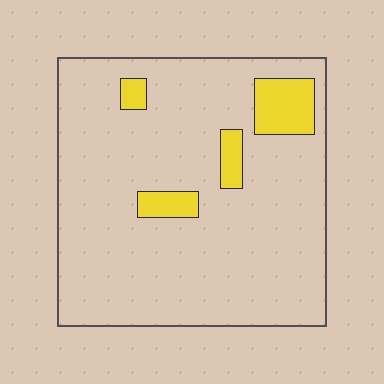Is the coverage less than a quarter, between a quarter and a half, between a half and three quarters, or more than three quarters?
Less than a quarter.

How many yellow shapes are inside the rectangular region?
4.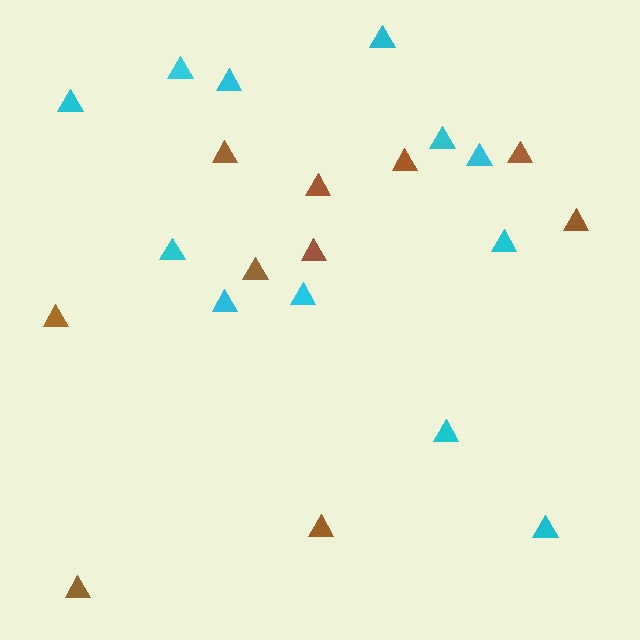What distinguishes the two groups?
There are 2 groups: one group of brown triangles (10) and one group of cyan triangles (12).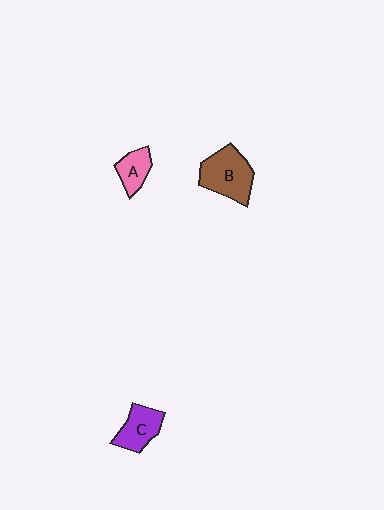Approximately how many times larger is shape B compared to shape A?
Approximately 1.9 times.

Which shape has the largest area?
Shape B (brown).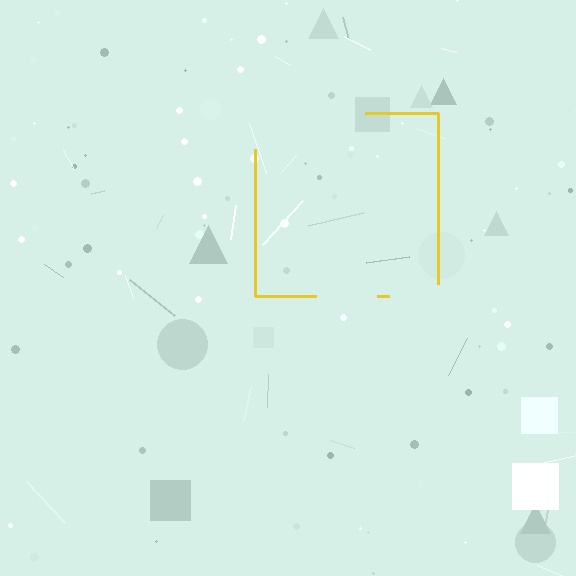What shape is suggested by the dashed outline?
The dashed outline suggests a square.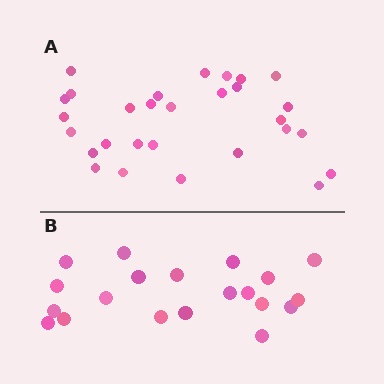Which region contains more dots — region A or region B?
Region A (the top region) has more dots.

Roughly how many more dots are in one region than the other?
Region A has roughly 8 or so more dots than region B.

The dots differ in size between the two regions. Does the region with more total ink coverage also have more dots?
No. Region B has more total ink coverage because its dots are larger, but region A actually contains more individual dots. Total area can be misleading — the number of items is what matters here.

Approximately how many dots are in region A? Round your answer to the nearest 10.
About 30 dots. (The exact count is 29, which rounds to 30.)